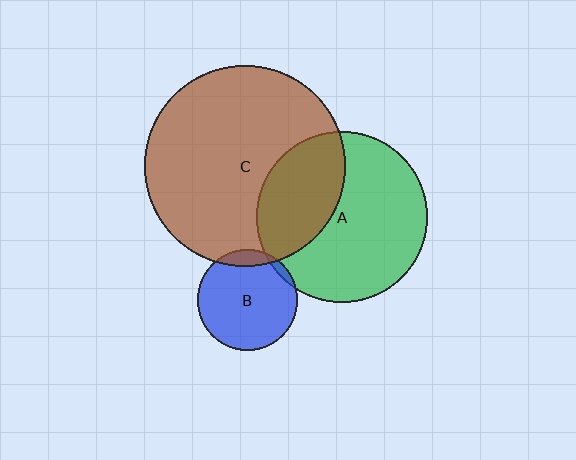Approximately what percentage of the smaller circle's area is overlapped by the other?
Approximately 35%.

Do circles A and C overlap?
Yes.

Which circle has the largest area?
Circle C (brown).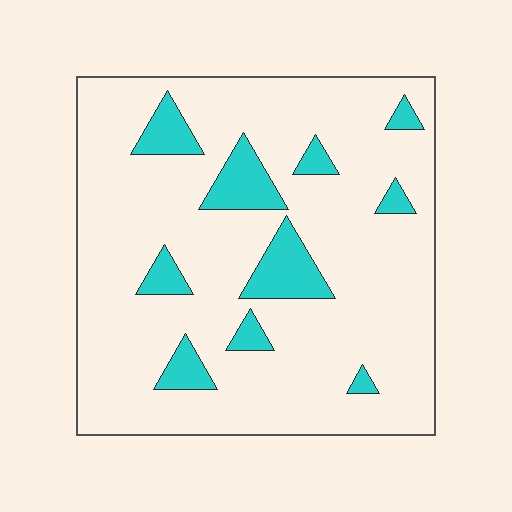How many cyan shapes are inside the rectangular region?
10.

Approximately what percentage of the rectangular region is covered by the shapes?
Approximately 15%.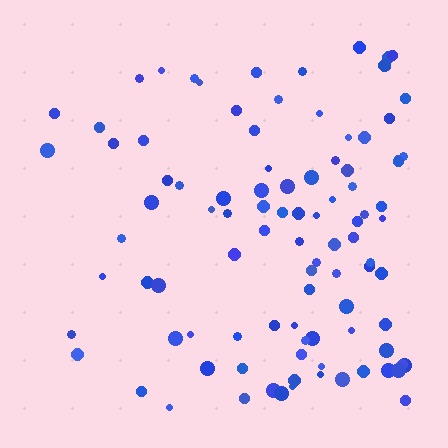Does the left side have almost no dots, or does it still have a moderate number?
Still a moderate number, just noticeably fewer than the right.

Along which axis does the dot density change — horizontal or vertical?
Horizontal.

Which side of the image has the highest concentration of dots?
The right.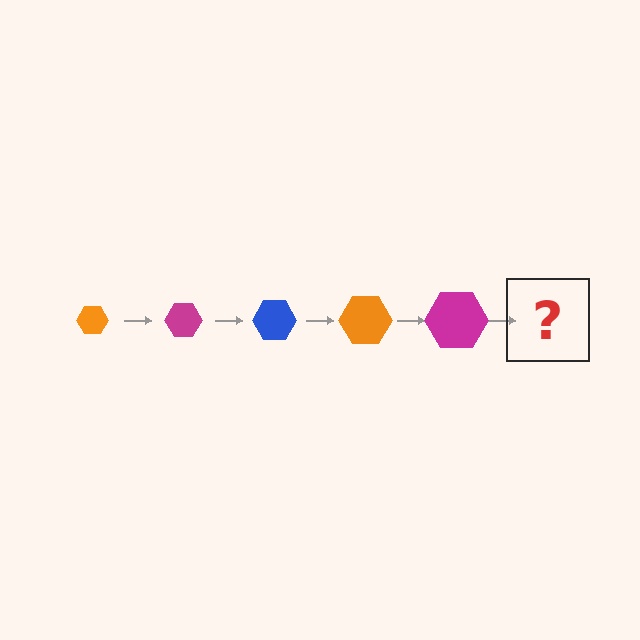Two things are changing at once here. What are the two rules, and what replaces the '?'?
The two rules are that the hexagon grows larger each step and the color cycles through orange, magenta, and blue. The '?' should be a blue hexagon, larger than the previous one.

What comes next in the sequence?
The next element should be a blue hexagon, larger than the previous one.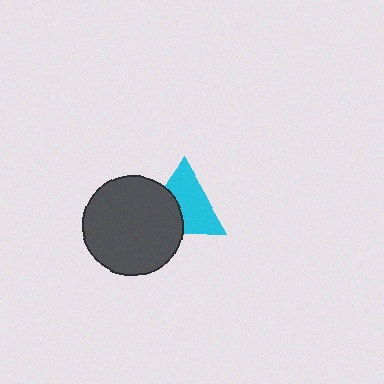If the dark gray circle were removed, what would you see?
You would see the complete cyan triangle.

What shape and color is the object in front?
The object in front is a dark gray circle.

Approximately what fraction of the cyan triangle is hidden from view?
Roughly 37% of the cyan triangle is hidden behind the dark gray circle.